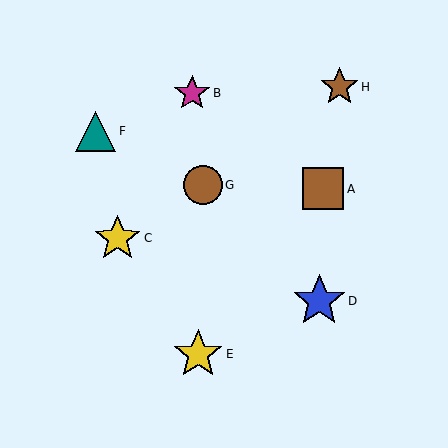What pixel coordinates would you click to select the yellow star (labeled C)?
Click at (117, 238) to select the yellow star C.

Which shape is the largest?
The blue star (labeled D) is the largest.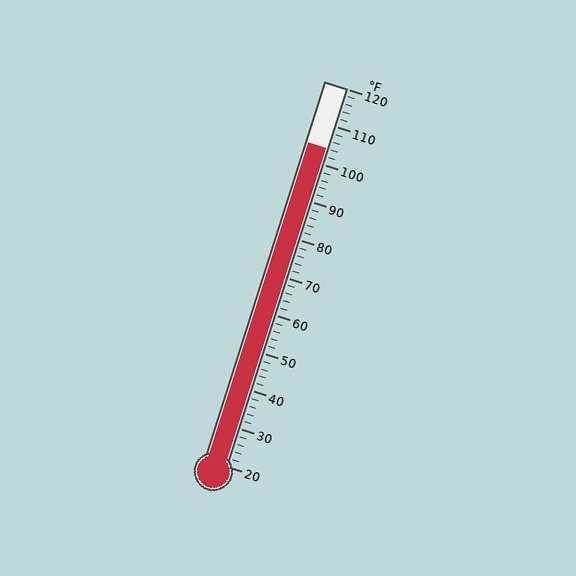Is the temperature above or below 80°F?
The temperature is above 80°F.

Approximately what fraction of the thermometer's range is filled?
The thermometer is filled to approximately 85% of its range.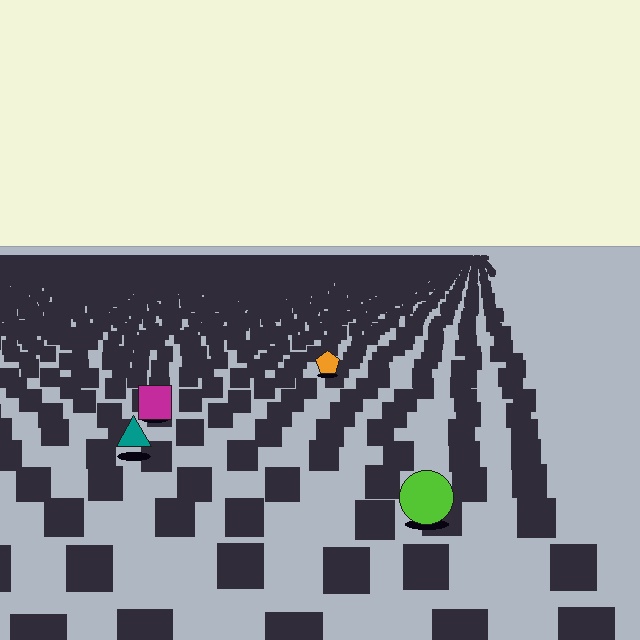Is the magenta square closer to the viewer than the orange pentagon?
Yes. The magenta square is closer — you can tell from the texture gradient: the ground texture is coarser near it.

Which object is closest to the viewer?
The lime circle is closest. The texture marks near it are larger and more spread out.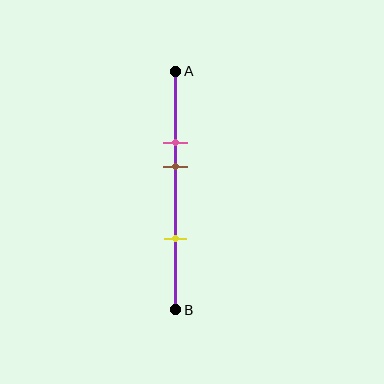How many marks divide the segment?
There are 3 marks dividing the segment.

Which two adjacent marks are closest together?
The pink and brown marks are the closest adjacent pair.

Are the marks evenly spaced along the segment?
No, the marks are not evenly spaced.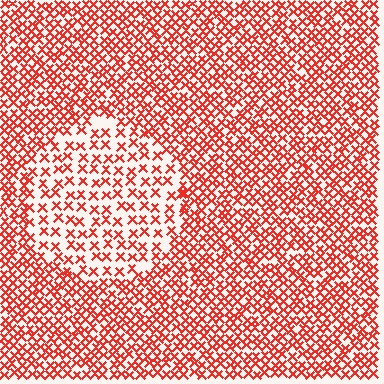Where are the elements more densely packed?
The elements are more densely packed outside the circle boundary.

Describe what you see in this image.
The image contains small red elements arranged at two different densities. A circle-shaped region is visible where the elements are less densely packed than the surrounding area.